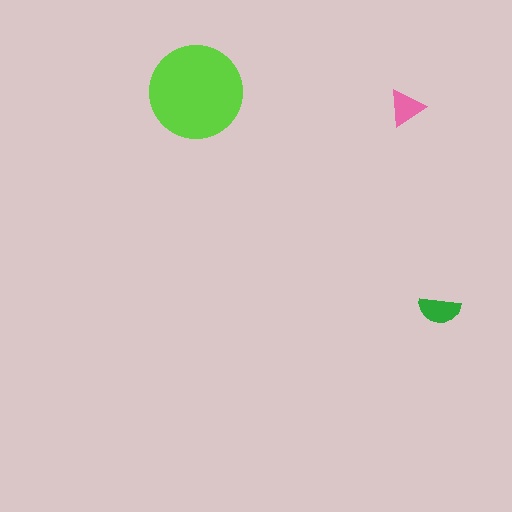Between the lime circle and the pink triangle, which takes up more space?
The lime circle.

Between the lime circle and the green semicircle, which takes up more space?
The lime circle.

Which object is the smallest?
The pink triangle.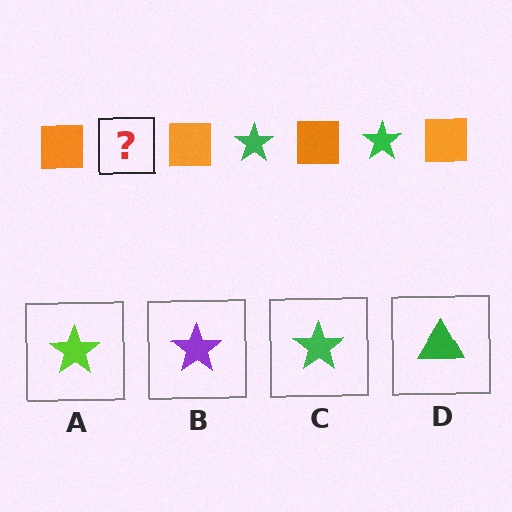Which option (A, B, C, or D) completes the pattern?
C.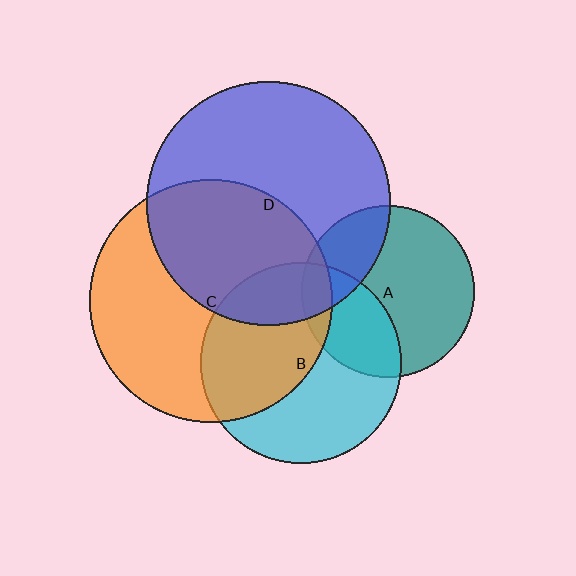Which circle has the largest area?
Circle D (blue).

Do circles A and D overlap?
Yes.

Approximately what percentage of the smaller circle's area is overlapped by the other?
Approximately 25%.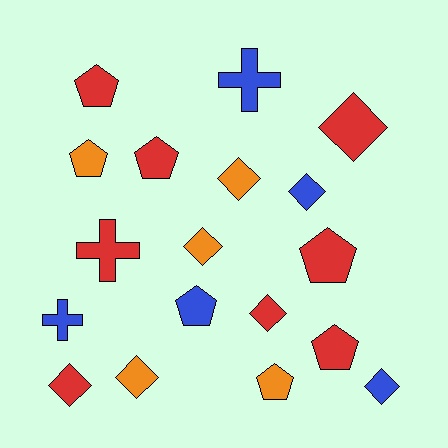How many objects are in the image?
There are 18 objects.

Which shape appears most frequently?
Diamond, with 8 objects.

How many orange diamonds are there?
There are 3 orange diamonds.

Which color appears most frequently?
Red, with 8 objects.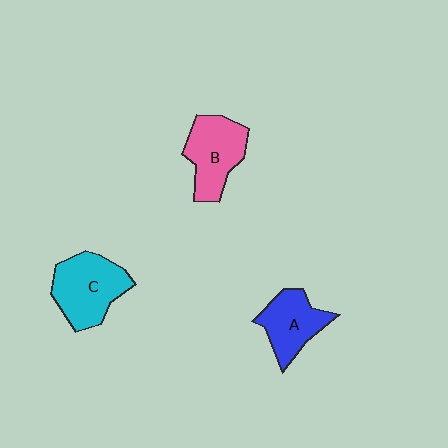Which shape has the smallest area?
Shape A (blue).